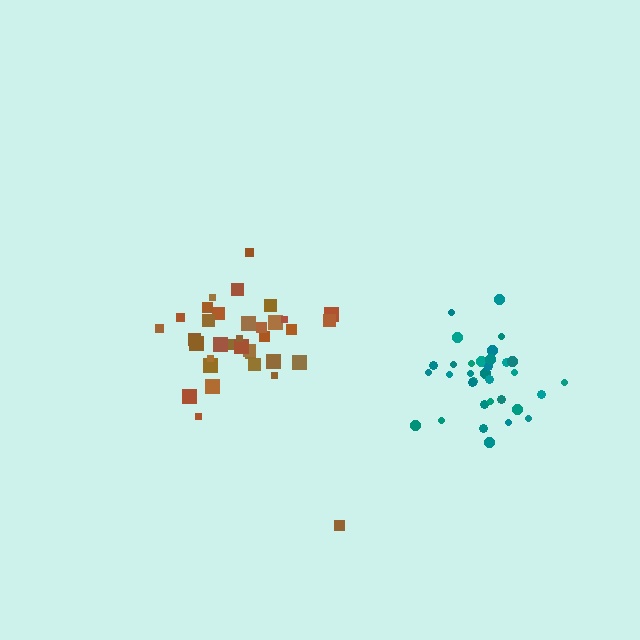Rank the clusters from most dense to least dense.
teal, brown.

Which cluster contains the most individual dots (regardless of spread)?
Brown (35).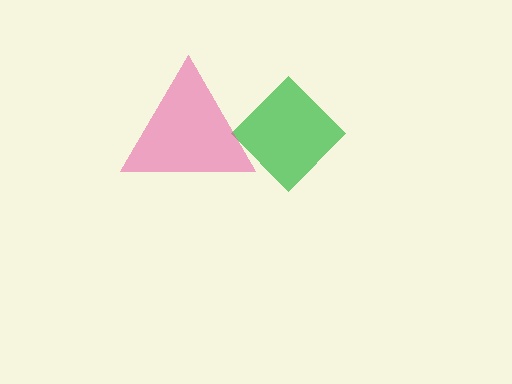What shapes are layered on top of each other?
The layered shapes are: a green diamond, a pink triangle.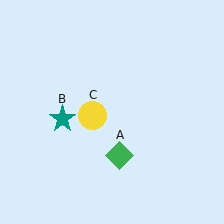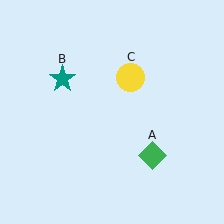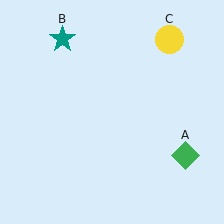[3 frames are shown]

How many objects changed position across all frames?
3 objects changed position: green diamond (object A), teal star (object B), yellow circle (object C).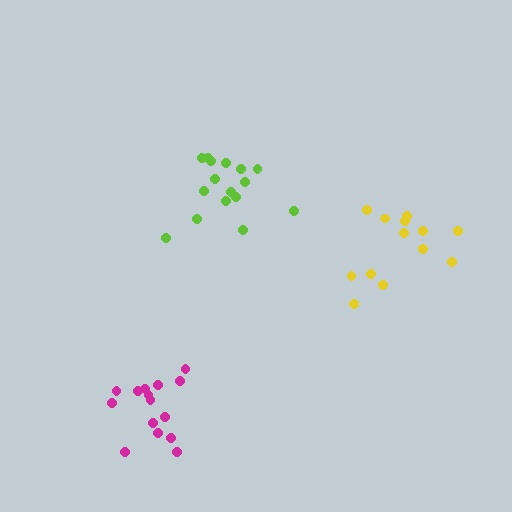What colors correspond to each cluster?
The clusters are colored: lime, magenta, yellow.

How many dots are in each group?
Group 1: 16 dots, Group 2: 15 dots, Group 3: 13 dots (44 total).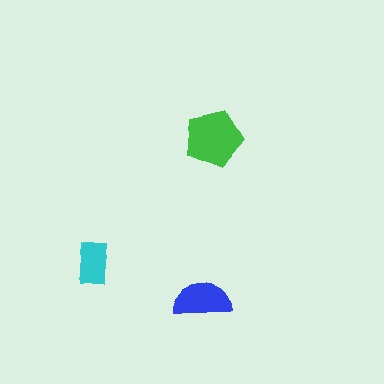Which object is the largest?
The green pentagon.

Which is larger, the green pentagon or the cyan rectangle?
The green pentagon.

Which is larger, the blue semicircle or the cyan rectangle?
The blue semicircle.